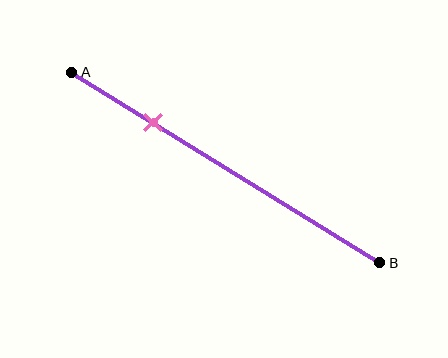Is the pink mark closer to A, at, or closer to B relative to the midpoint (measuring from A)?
The pink mark is closer to point A than the midpoint of segment AB.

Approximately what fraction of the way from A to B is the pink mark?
The pink mark is approximately 25% of the way from A to B.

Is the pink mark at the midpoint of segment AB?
No, the mark is at about 25% from A, not at the 50% midpoint.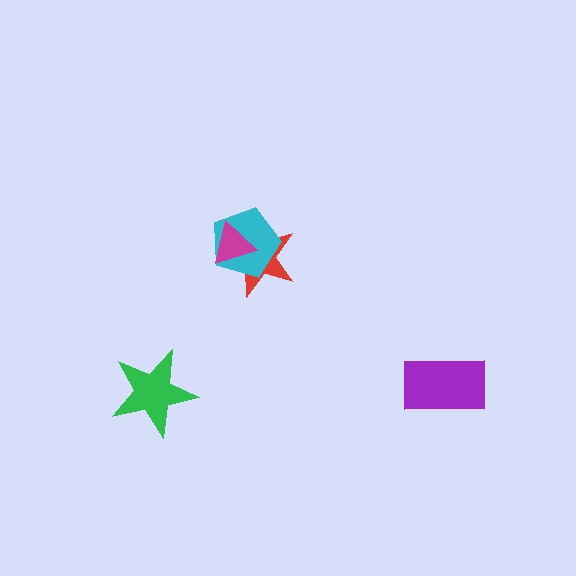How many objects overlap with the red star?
2 objects overlap with the red star.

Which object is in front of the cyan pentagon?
The magenta triangle is in front of the cyan pentagon.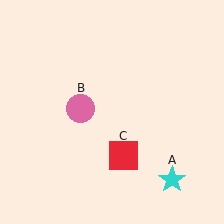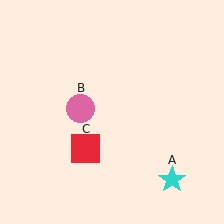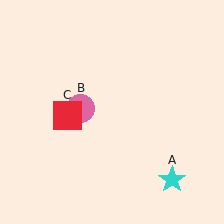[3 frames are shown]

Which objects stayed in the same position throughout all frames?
Cyan star (object A) and pink circle (object B) remained stationary.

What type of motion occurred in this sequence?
The red square (object C) rotated clockwise around the center of the scene.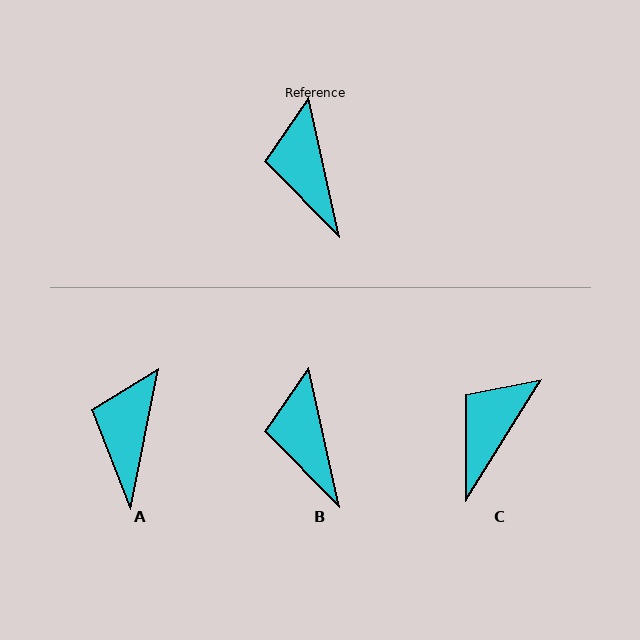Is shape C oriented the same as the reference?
No, it is off by about 44 degrees.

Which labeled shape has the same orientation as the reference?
B.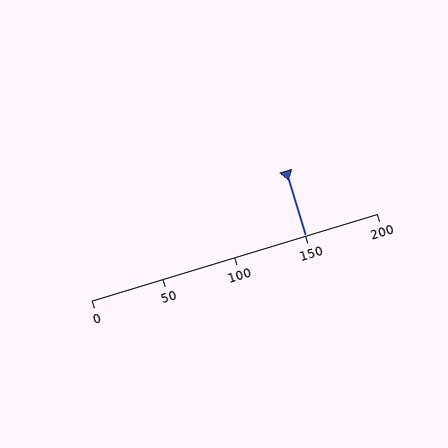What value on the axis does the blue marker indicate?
The marker indicates approximately 150.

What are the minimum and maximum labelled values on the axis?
The axis runs from 0 to 200.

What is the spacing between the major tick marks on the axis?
The major ticks are spaced 50 apart.